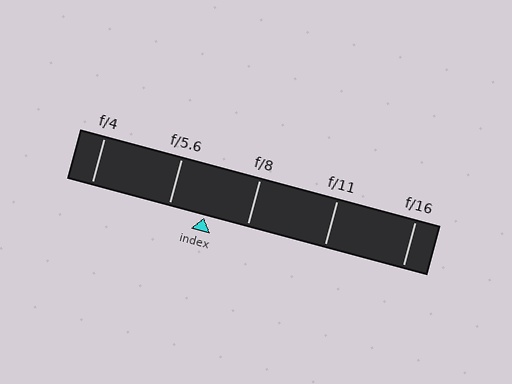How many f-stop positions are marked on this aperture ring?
There are 5 f-stop positions marked.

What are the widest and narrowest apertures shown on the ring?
The widest aperture shown is f/4 and the narrowest is f/16.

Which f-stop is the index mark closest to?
The index mark is closest to f/5.6.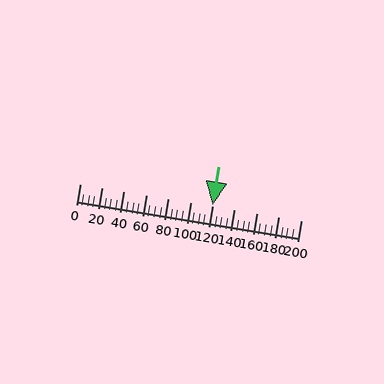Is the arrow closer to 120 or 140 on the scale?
The arrow is closer to 120.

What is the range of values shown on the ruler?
The ruler shows values from 0 to 200.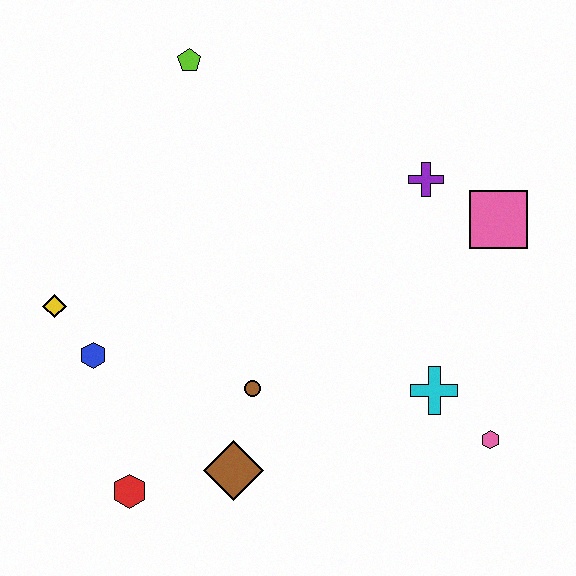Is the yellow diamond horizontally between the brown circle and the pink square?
No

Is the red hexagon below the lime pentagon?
Yes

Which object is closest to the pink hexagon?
The cyan cross is closest to the pink hexagon.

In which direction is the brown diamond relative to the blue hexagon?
The brown diamond is to the right of the blue hexagon.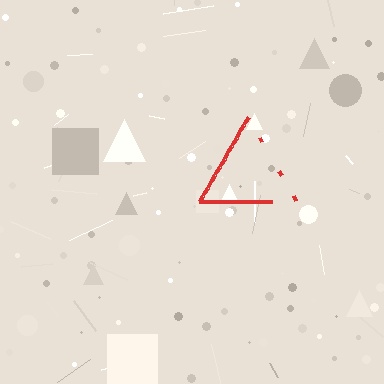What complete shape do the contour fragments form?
The contour fragments form a triangle.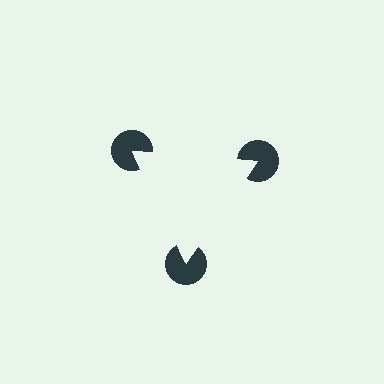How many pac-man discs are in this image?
There are 3 — one at each vertex of the illusory triangle.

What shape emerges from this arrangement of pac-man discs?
An illusory triangle — its edges are inferred from the aligned wedge cuts in the pac-man discs, not physically drawn.